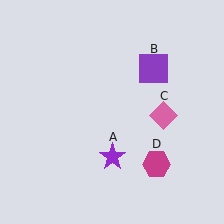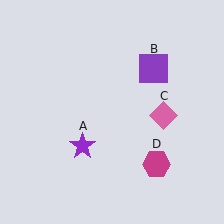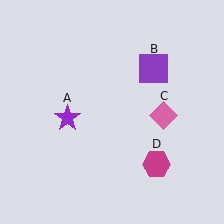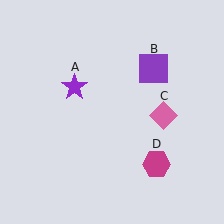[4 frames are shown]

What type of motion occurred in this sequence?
The purple star (object A) rotated clockwise around the center of the scene.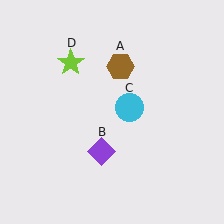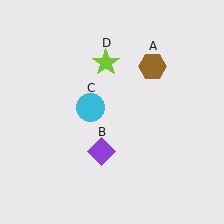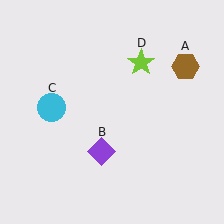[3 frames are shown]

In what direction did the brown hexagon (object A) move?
The brown hexagon (object A) moved right.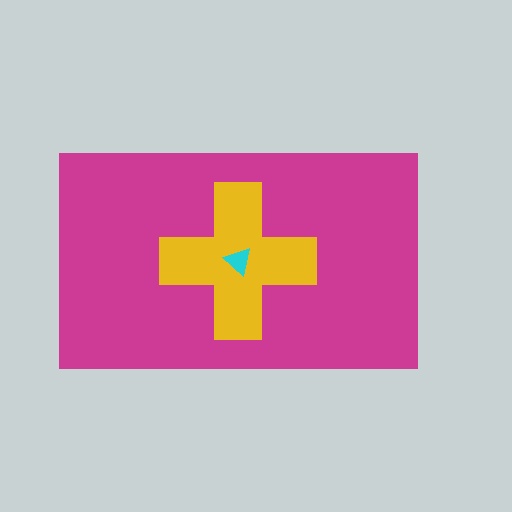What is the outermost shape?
The magenta rectangle.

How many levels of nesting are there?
3.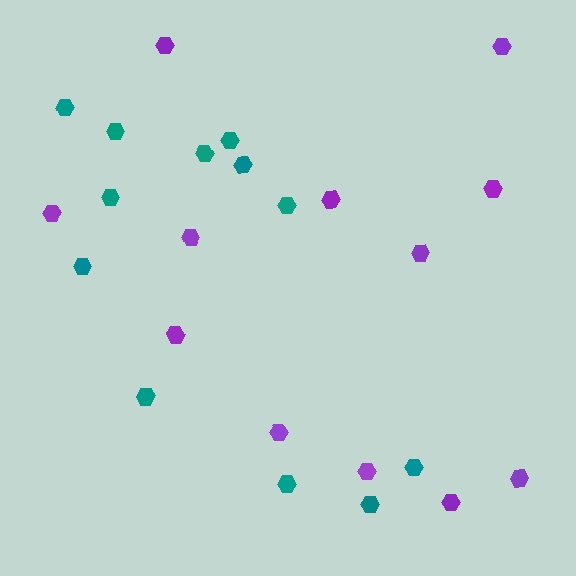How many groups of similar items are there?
There are 2 groups: one group of purple hexagons (12) and one group of teal hexagons (12).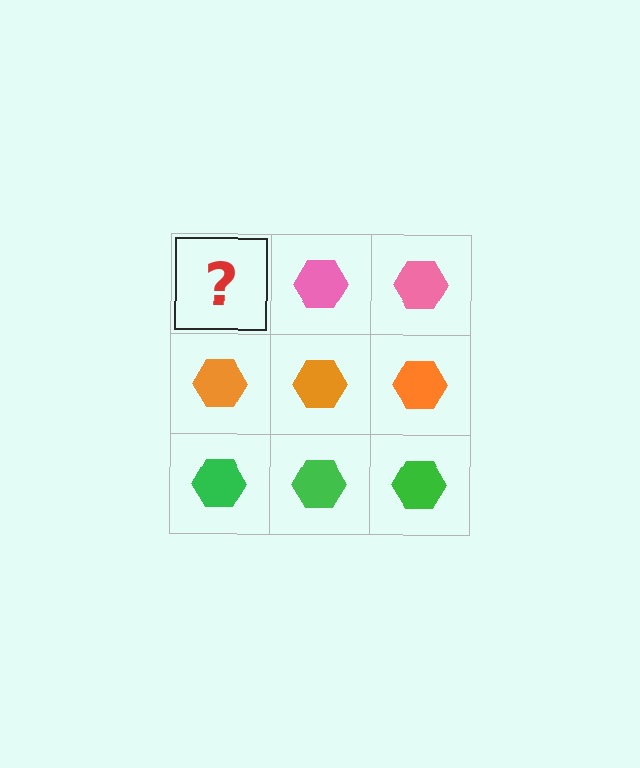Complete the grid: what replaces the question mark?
The question mark should be replaced with a pink hexagon.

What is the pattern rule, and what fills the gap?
The rule is that each row has a consistent color. The gap should be filled with a pink hexagon.